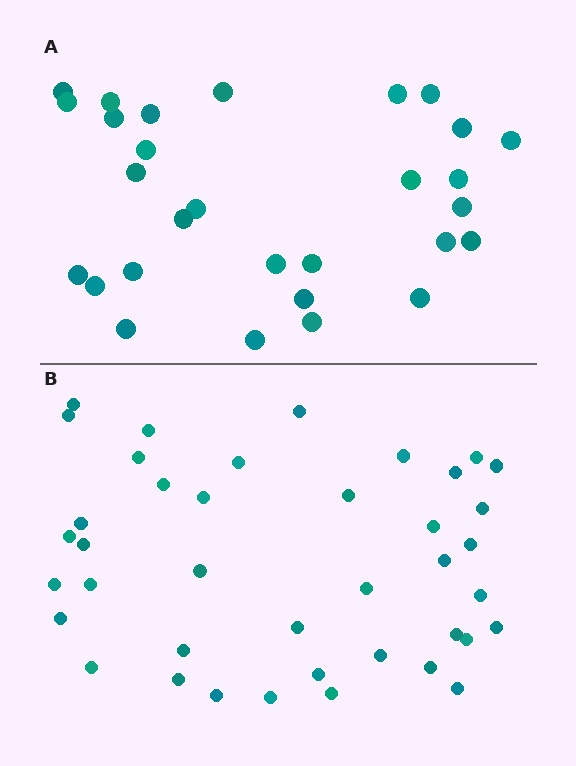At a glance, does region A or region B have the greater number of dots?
Region B (the bottom region) has more dots.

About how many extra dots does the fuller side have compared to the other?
Region B has roughly 12 or so more dots than region A.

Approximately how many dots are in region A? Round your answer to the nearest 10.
About 30 dots. (The exact count is 29, which rounds to 30.)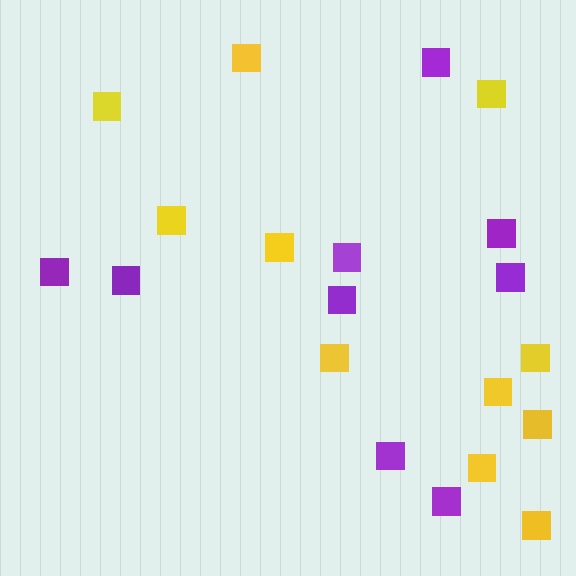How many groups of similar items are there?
There are 2 groups: one group of yellow squares (11) and one group of purple squares (9).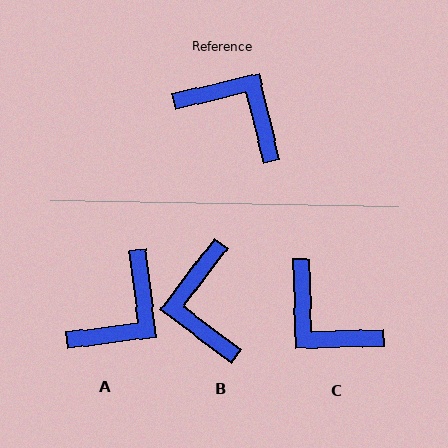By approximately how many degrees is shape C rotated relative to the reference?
Approximately 168 degrees counter-clockwise.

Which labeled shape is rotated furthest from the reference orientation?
C, about 168 degrees away.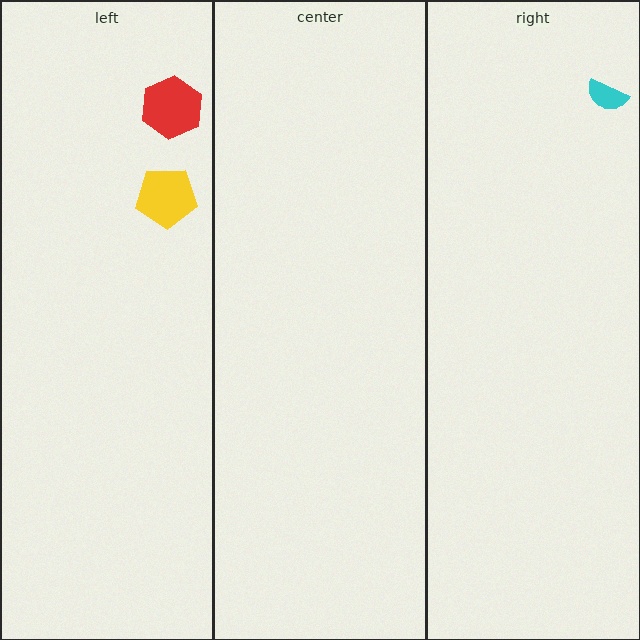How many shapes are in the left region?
2.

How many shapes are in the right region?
1.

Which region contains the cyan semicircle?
The right region.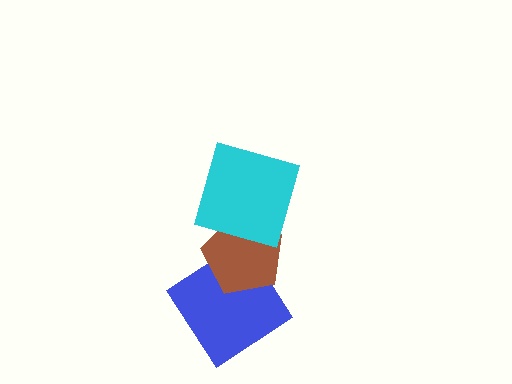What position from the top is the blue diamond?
The blue diamond is 3rd from the top.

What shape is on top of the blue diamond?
The brown pentagon is on top of the blue diamond.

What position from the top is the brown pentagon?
The brown pentagon is 2nd from the top.